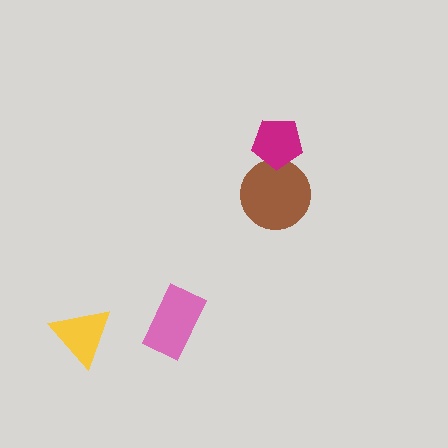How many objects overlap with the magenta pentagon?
1 object overlaps with the magenta pentagon.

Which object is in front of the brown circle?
The magenta pentagon is in front of the brown circle.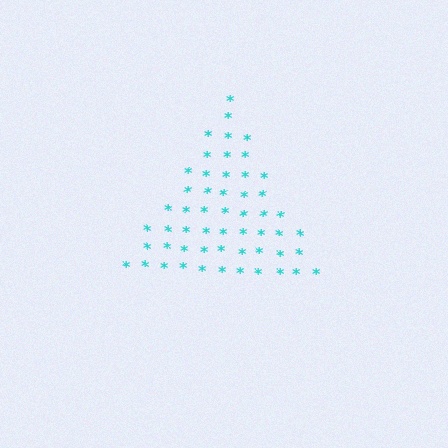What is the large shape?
The large shape is a triangle.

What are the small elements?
The small elements are asterisks.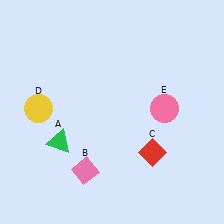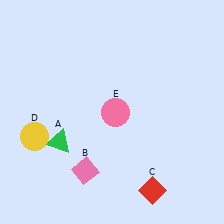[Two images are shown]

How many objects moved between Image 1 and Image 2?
3 objects moved between the two images.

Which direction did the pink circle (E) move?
The pink circle (E) moved left.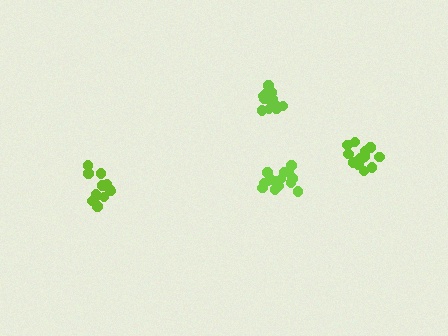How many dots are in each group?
Group 1: 13 dots, Group 2: 13 dots, Group 3: 15 dots, Group 4: 13 dots (54 total).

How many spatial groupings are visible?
There are 4 spatial groupings.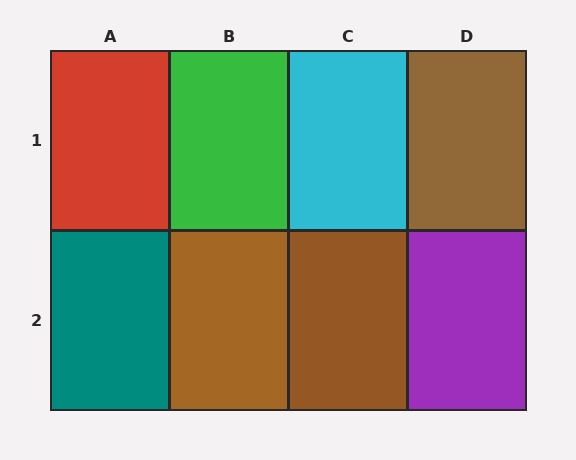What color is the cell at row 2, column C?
Brown.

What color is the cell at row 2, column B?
Brown.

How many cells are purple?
1 cell is purple.